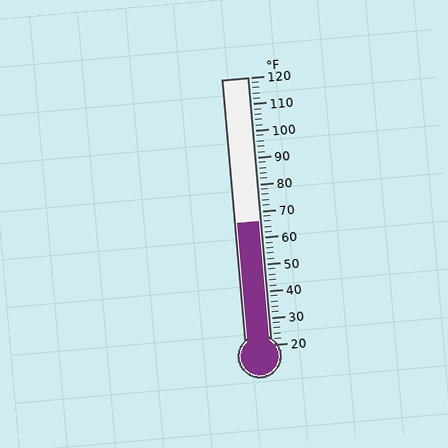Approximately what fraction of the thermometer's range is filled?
The thermometer is filled to approximately 45% of its range.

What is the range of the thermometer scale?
The thermometer scale ranges from 20°F to 120°F.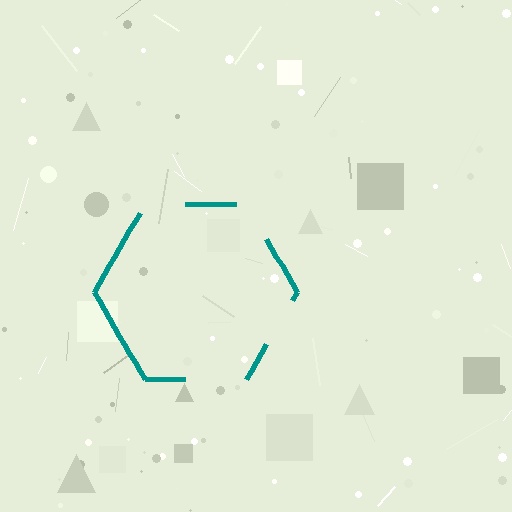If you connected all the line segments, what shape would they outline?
They would outline a hexagon.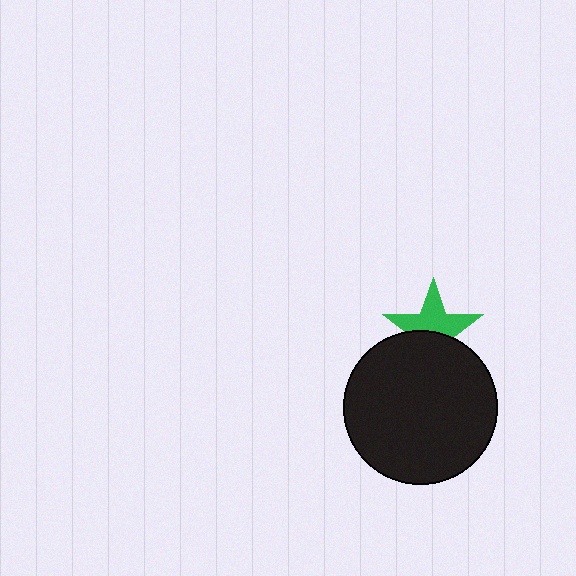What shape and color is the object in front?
The object in front is a black circle.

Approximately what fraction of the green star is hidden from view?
Roughly 43% of the green star is hidden behind the black circle.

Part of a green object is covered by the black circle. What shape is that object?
It is a star.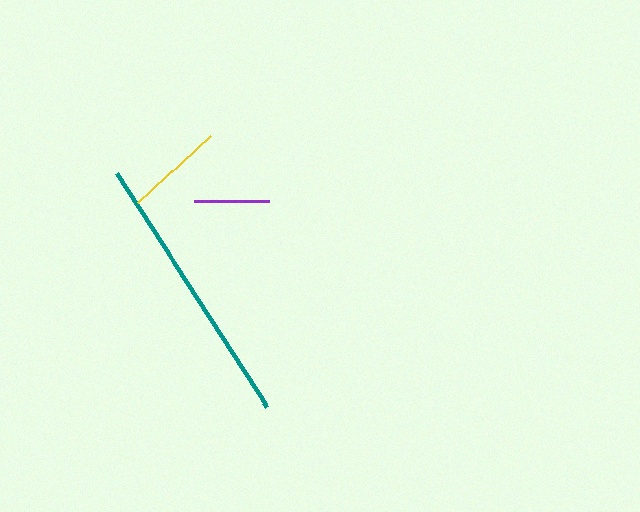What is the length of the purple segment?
The purple segment is approximately 75 pixels long.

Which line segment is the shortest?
The purple line is the shortest at approximately 75 pixels.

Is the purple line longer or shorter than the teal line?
The teal line is longer than the purple line.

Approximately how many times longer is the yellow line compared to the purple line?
The yellow line is approximately 1.3 times the length of the purple line.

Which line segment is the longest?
The teal line is the longest at approximately 278 pixels.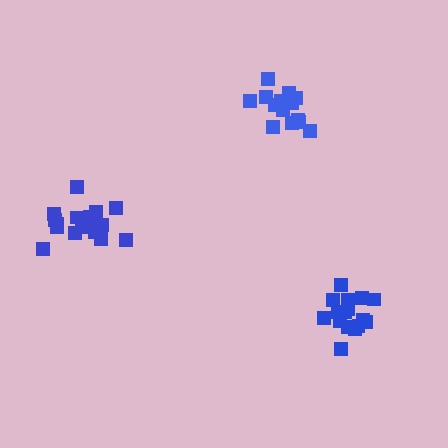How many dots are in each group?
Group 1: 19 dots, Group 2: 15 dots, Group 3: 17 dots (51 total).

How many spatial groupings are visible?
There are 3 spatial groupings.